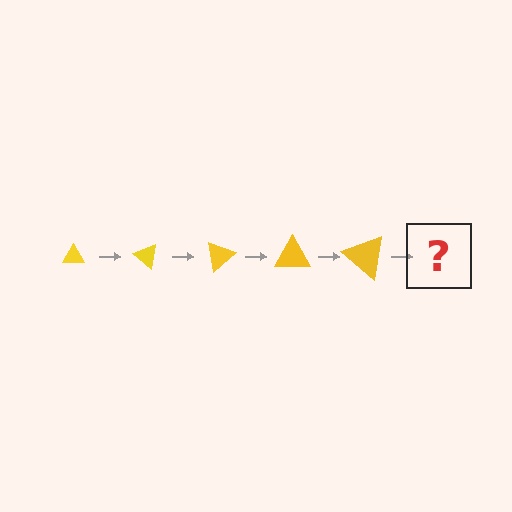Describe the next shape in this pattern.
It should be a triangle, larger than the previous one and rotated 200 degrees from the start.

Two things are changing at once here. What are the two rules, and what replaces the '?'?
The two rules are that the triangle grows larger each step and it rotates 40 degrees each step. The '?' should be a triangle, larger than the previous one and rotated 200 degrees from the start.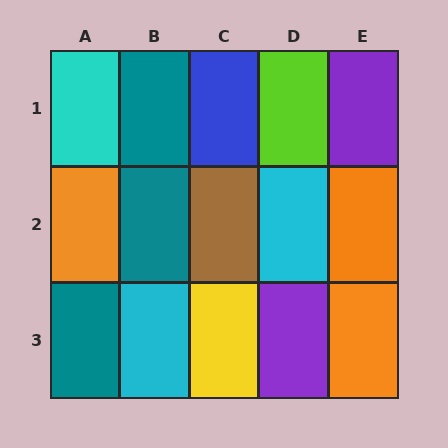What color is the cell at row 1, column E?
Purple.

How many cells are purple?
2 cells are purple.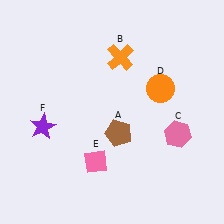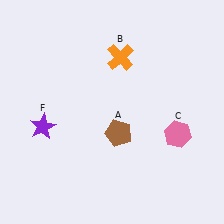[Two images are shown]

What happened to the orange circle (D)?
The orange circle (D) was removed in Image 2. It was in the top-right area of Image 1.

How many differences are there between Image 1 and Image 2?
There are 2 differences between the two images.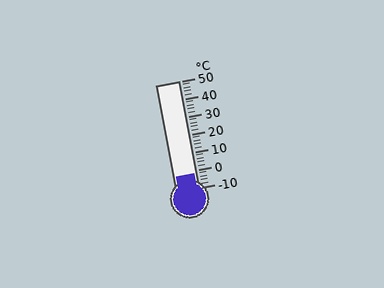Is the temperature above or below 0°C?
The temperature is below 0°C.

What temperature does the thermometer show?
The thermometer shows approximately -2°C.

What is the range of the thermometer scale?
The thermometer scale ranges from -10°C to 50°C.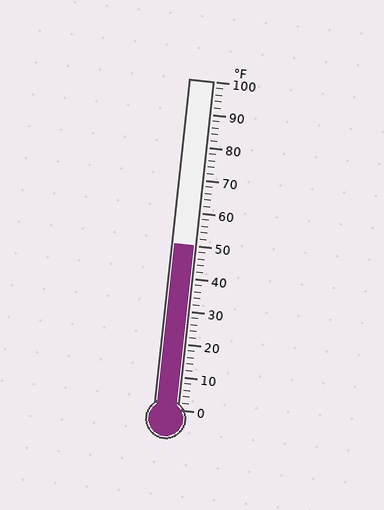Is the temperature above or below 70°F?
The temperature is below 70°F.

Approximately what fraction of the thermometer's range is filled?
The thermometer is filled to approximately 50% of its range.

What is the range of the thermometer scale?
The thermometer scale ranges from 0°F to 100°F.